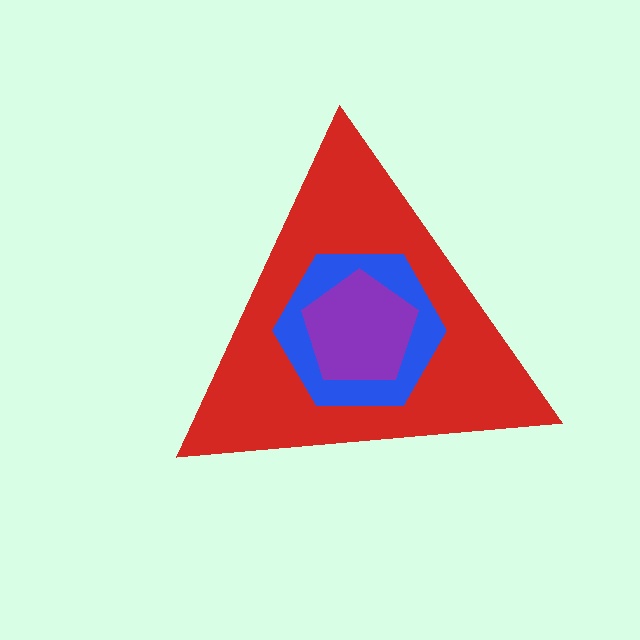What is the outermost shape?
The red triangle.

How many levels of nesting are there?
3.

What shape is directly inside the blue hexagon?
The purple pentagon.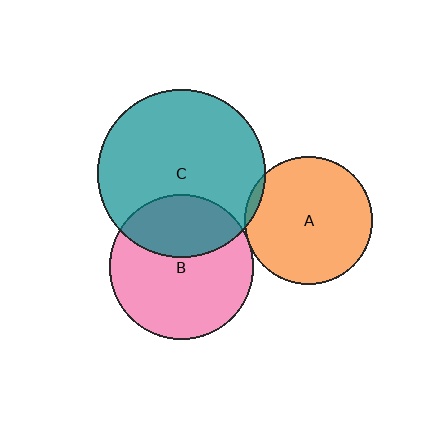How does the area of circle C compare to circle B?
Approximately 1.4 times.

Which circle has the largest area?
Circle C (teal).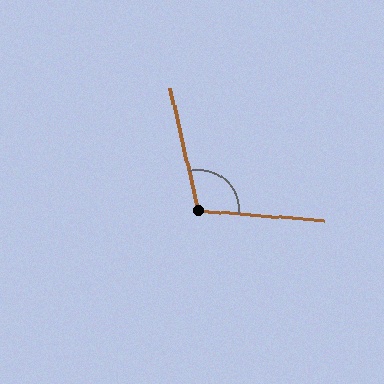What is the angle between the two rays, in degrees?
Approximately 107 degrees.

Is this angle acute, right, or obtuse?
It is obtuse.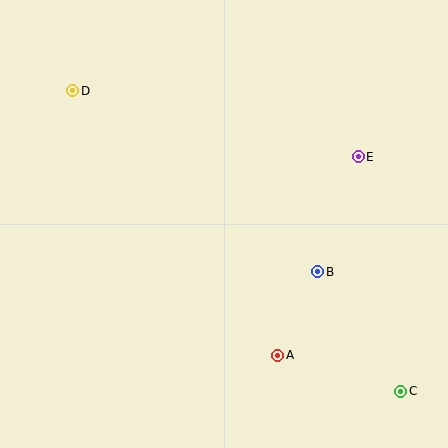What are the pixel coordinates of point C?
Point C is at (401, 391).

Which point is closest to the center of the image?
Point B at (318, 272) is closest to the center.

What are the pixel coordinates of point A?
Point A is at (278, 355).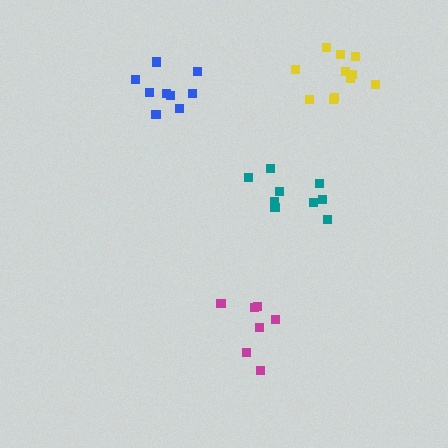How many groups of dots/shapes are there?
There are 4 groups.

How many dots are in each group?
Group 1: 11 dots, Group 2: 9 dots, Group 3: 9 dots, Group 4: 7 dots (36 total).